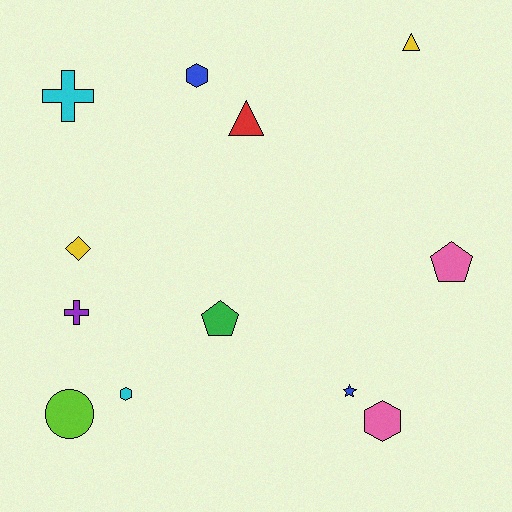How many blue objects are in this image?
There are 2 blue objects.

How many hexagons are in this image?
There are 3 hexagons.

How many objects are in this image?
There are 12 objects.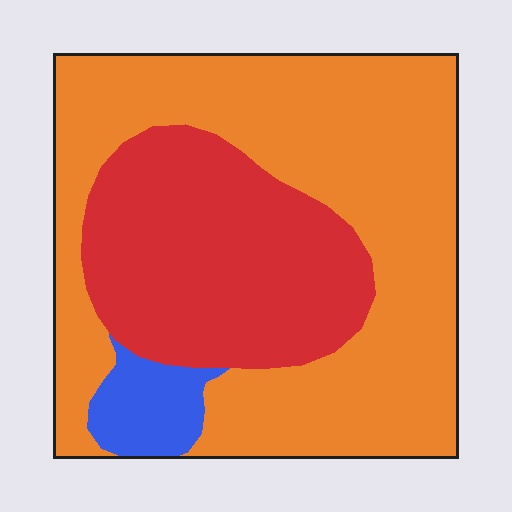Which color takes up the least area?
Blue, at roughly 5%.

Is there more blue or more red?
Red.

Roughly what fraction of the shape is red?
Red takes up between a quarter and a half of the shape.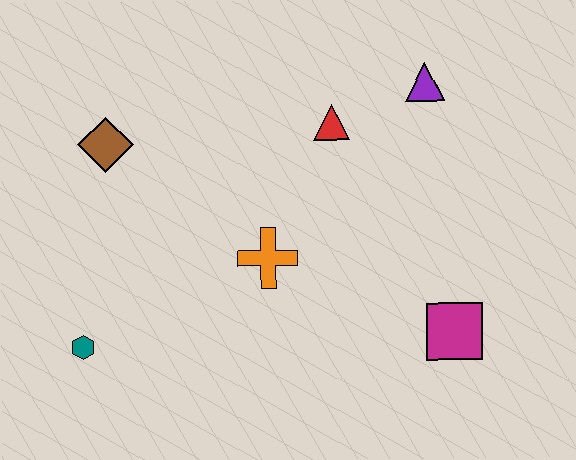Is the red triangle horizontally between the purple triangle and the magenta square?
No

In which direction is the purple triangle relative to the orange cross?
The purple triangle is above the orange cross.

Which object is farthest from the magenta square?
The brown diamond is farthest from the magenta square.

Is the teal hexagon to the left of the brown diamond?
Yes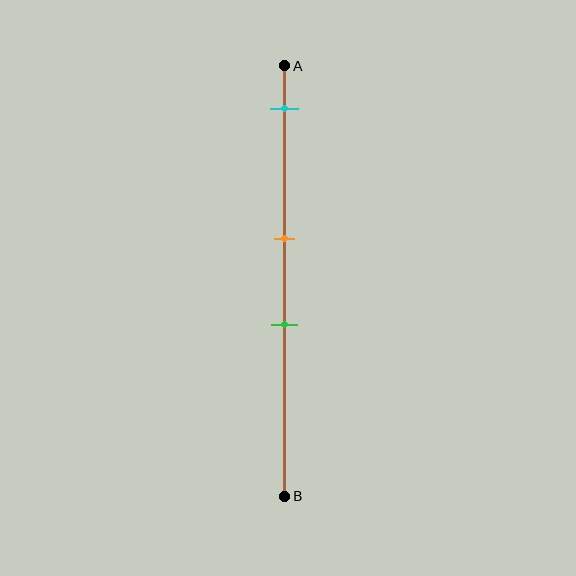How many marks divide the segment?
There are 3 marks dividing the segment.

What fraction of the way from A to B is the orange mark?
The orange mark is approximately 40% (0.4) of the way from A to B.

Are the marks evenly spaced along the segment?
No, the marks are not evenly spaced.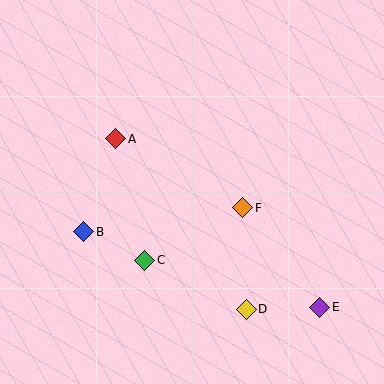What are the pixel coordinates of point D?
Point D is at (246, 309).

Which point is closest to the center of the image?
Point F at (243, 208) is closest to the center.